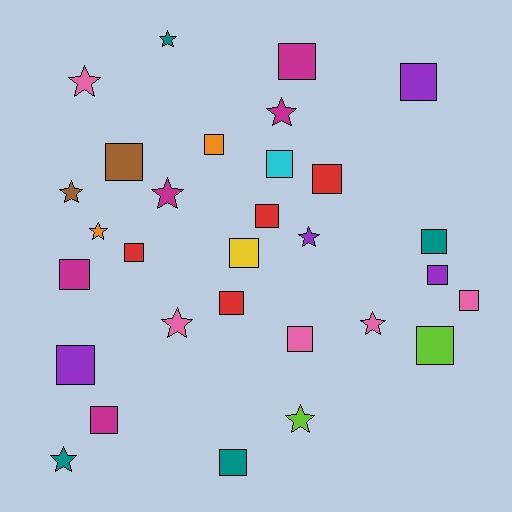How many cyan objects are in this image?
There is 1 cyan object.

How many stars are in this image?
There are 11 stars.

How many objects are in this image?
There are 30 objects.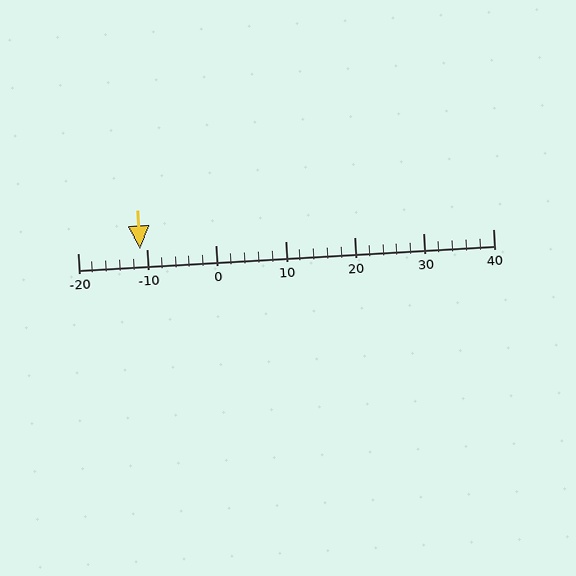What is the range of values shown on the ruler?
The ruler shows values from -20 to 40.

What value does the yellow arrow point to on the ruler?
The yellow arrow points to approximately -11.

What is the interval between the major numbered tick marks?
The major tick marks are spaced 10 units apart.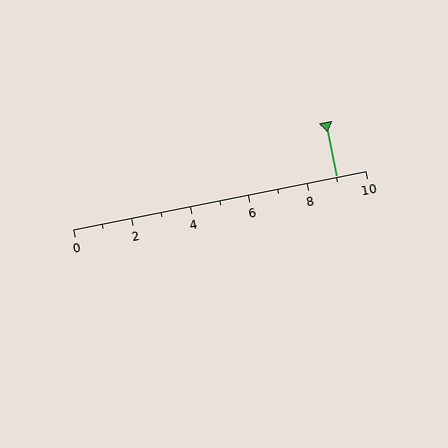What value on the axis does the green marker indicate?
The marker indicates approximately 9.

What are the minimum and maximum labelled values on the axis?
The axis runs from 0 to 10.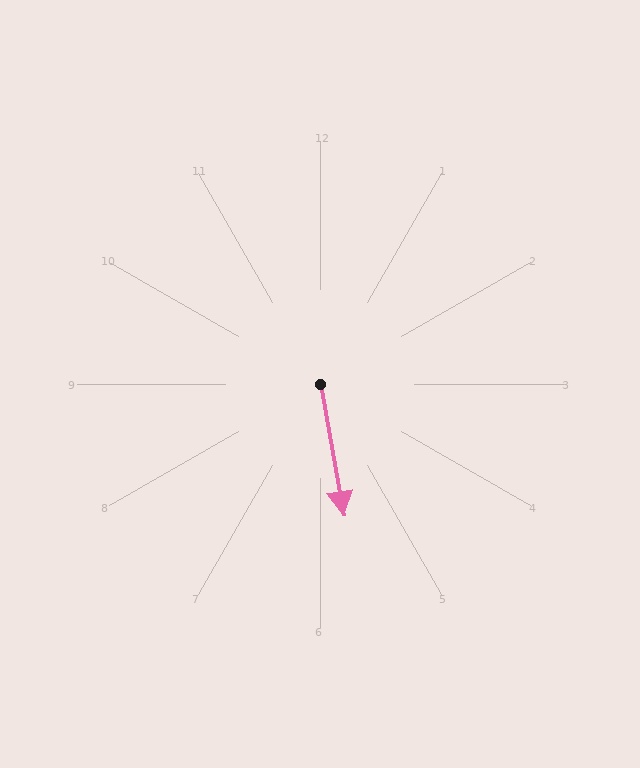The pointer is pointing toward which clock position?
Roughly 6 o'clock.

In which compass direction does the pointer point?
South.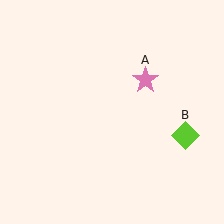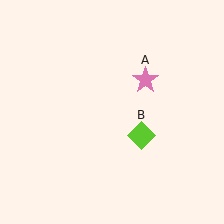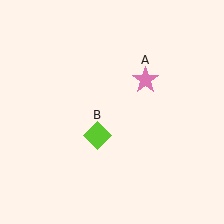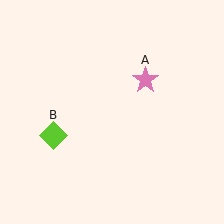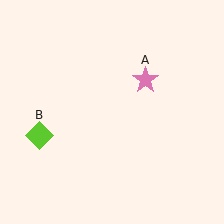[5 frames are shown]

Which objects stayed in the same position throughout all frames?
Pink star (object A) remained stationary.